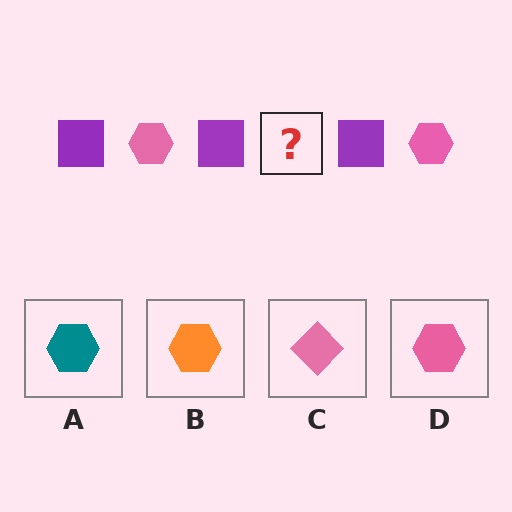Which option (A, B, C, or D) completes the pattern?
D.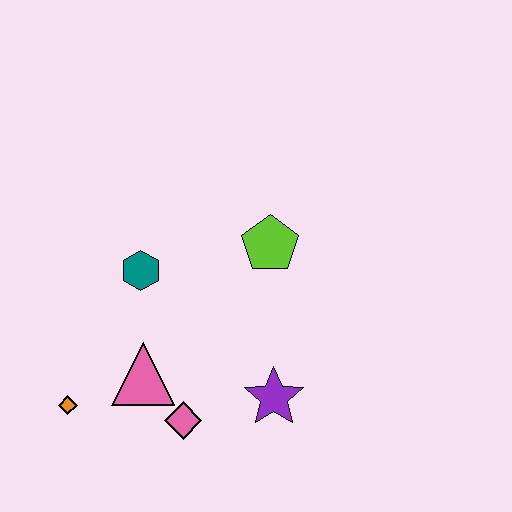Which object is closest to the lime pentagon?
The teal hexagon is closest to the lime pentagon.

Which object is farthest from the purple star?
The orange diamond is farthest from the purple star.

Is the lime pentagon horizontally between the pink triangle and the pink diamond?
No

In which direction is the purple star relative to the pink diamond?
The purple star is to the right of the pink diamond.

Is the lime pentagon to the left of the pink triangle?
No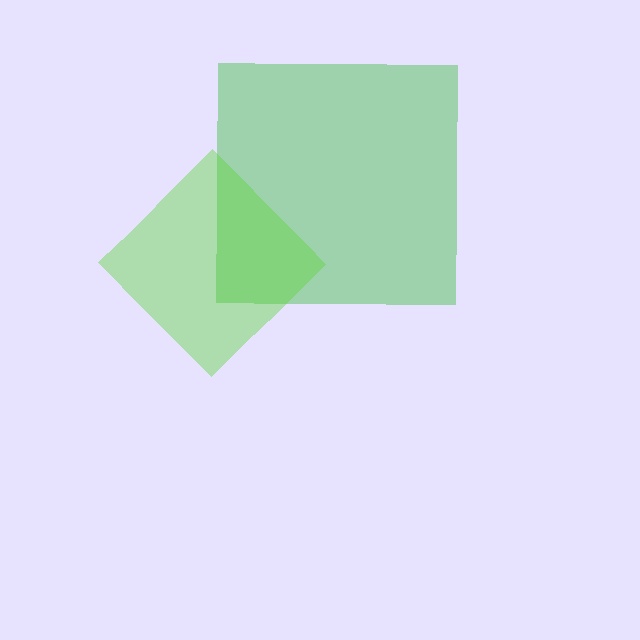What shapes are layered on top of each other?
The layered shapes are: a green square, a lime diamond.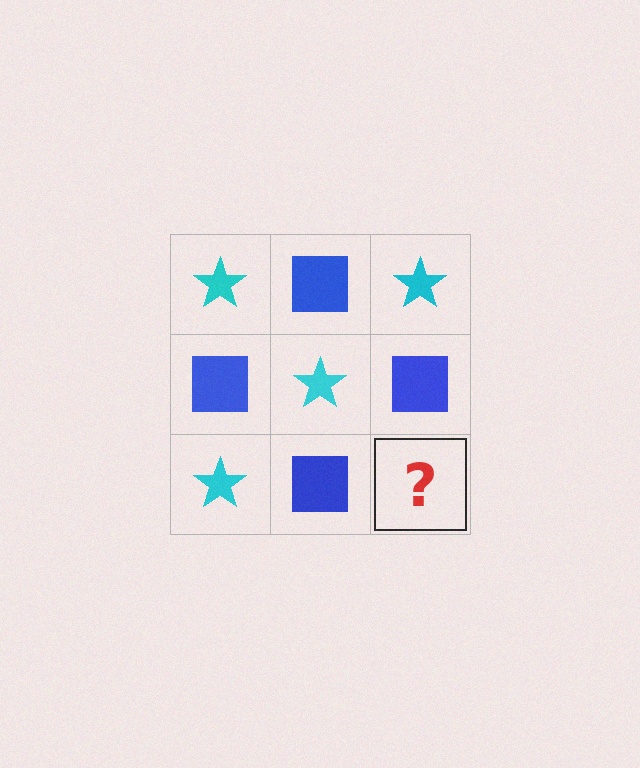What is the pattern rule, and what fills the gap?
The rule is that it alternates cyan star and blue square in a checkerboard pattern. The gap should be filled with a cyan star.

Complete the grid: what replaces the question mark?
The question mark should be replaced with a cyan star.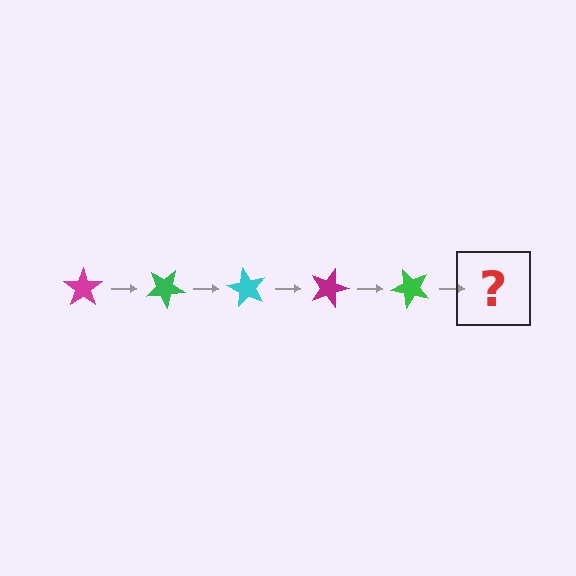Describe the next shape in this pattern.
It should be a cyan star, rotated 150 degrees from the start.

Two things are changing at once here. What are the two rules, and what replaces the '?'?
The two rules are that it rotates 30 degrees each step and the color cycles through magenta, green, and cyan. The '?' should be a cyan star, rotated 150 degrees from the start.